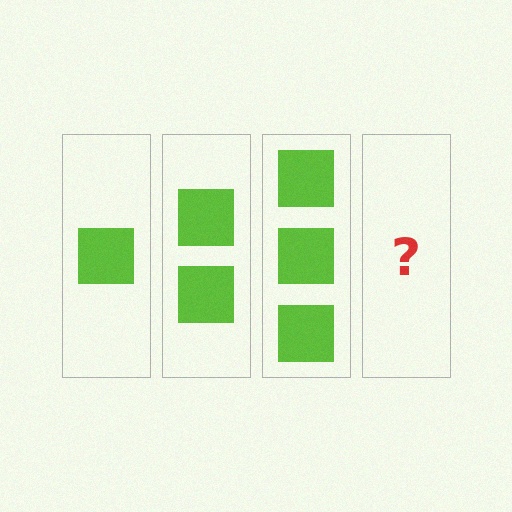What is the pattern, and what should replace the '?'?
The pattern is that each step adds one more square. The '?' should be 4 squares.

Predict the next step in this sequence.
The next step is 4 squares.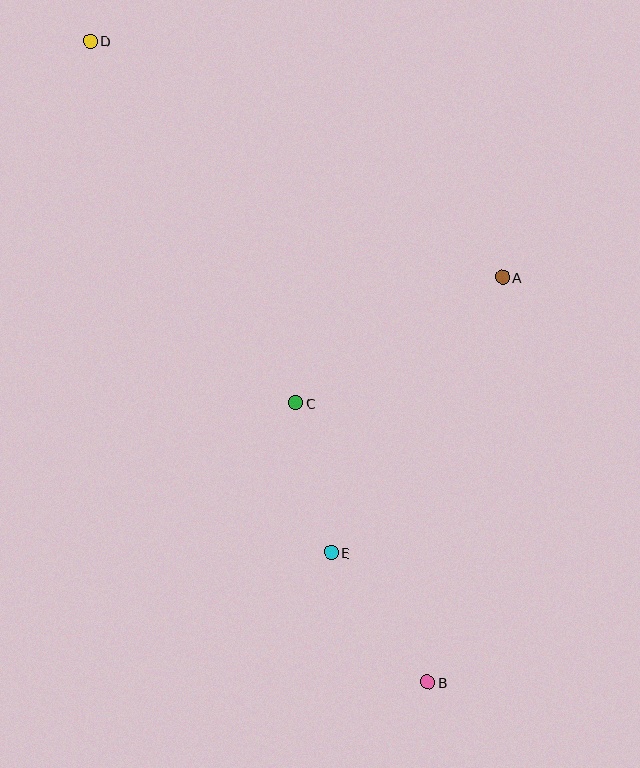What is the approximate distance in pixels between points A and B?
The distance between A and B is approximately 412 pixels.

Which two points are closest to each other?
Points C and E are closest to each other.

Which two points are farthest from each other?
Points B and D are farthest from each other.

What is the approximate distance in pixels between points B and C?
The distance between B and C is approximately 309 pixels.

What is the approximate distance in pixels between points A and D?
The distance between A and D is approximately 475 pixels.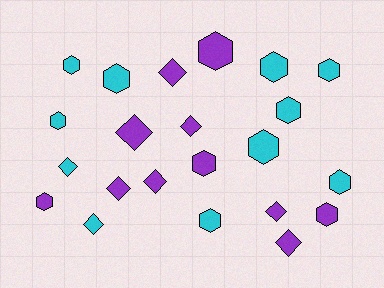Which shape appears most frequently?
Hexagon, with 13 objects.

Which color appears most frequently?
Cyan, with 11 objects.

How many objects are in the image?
There are 22 objects.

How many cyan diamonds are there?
There are 2 cyan diamonds.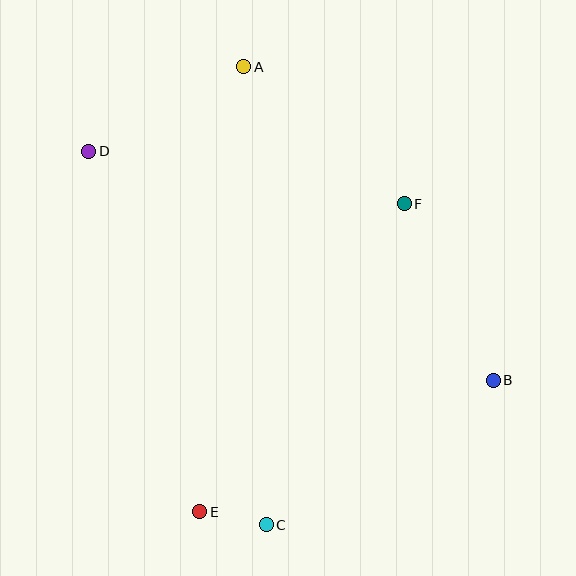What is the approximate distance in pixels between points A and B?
The distance between A and B is approximately 400 pixels.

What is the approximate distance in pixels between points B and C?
The distance between B and C is approximately 269 pixels.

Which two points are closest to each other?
Points C and E are closest to each other.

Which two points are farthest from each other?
Points B and D are farthest from each other.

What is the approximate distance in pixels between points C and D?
The distance between C and D is approximately 414 pixels.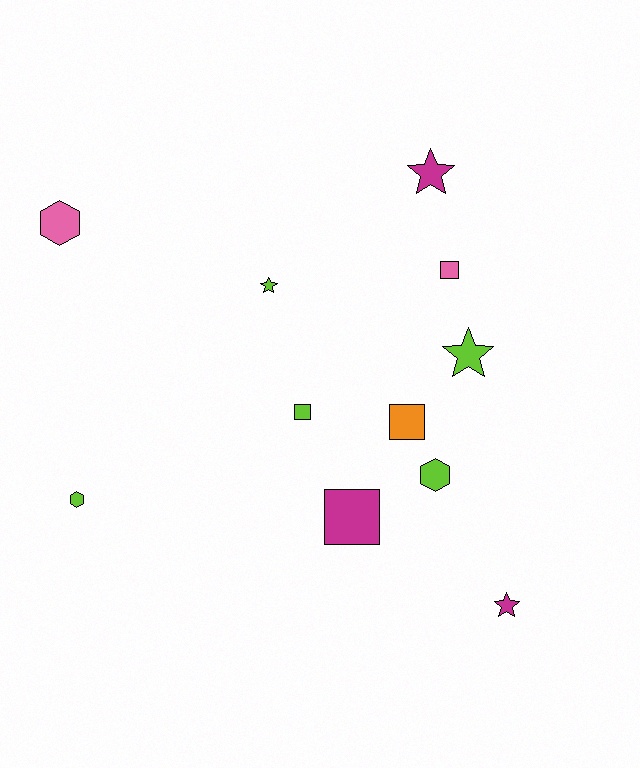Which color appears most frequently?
Lime, with 5 objects.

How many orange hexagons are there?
There are no orange hexagons.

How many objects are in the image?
There are 11 objects.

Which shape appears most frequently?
Star, with 4 objects.